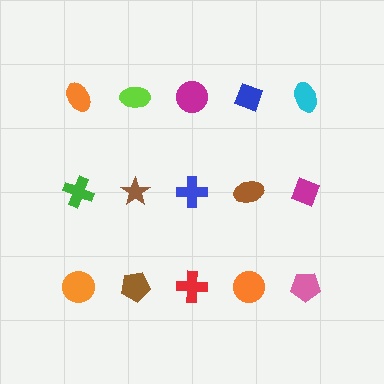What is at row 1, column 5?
A cyan ellipse.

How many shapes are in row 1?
5 shapes.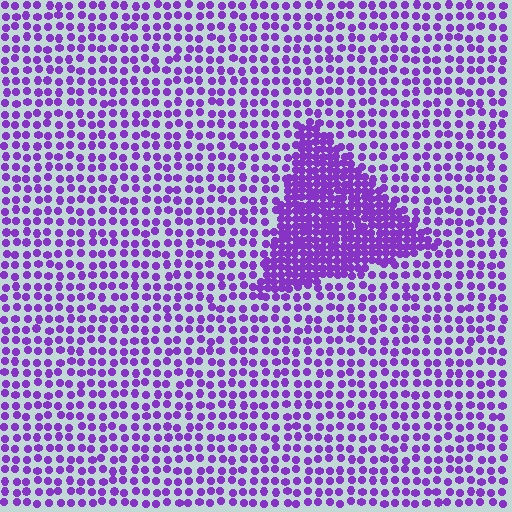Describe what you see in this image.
The image contains small purple elements arranged at two different densities. A triangle-shaped region is visible where the elements are more densely packed than the surrounding area.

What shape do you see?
I see a triangle.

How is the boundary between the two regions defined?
The boundary is defined by a change in element density (approximately 2.4x ratio). All elements are the same color, size, and shape.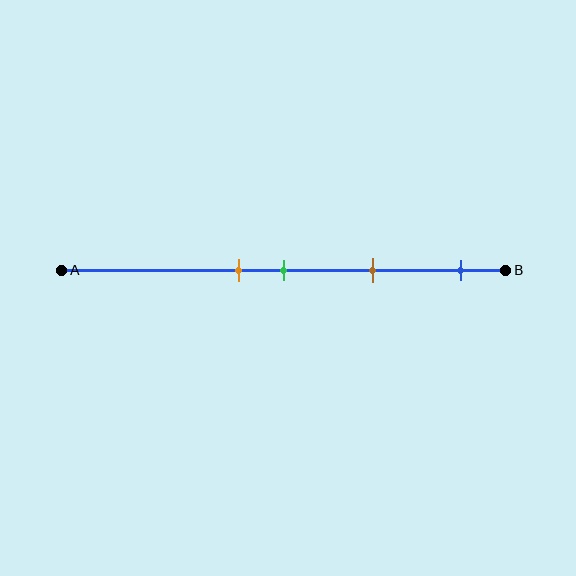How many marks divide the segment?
There are 4 marks dividing the segment.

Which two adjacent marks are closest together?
The orange and green marks are the closest adjacent pair.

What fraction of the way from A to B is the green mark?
The green mark is approximately 50% (0.5) of the way from A to B.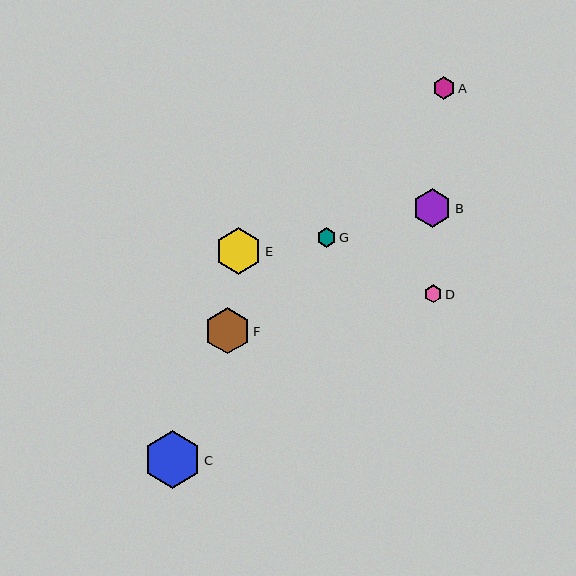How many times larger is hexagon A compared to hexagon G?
Hexagon A is approximately 1.2 times the size of hexagon G.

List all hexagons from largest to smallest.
From largest to smallest: C, E, F, B, A, G, D.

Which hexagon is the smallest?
Hexagon D is the smallest with a size of approximately 18 pixels.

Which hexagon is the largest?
Hexagon C is the largest with a size of approximately 58 pixels.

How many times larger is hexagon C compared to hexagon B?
Hexagon C is approximately 1.5 times the size of hexagon B.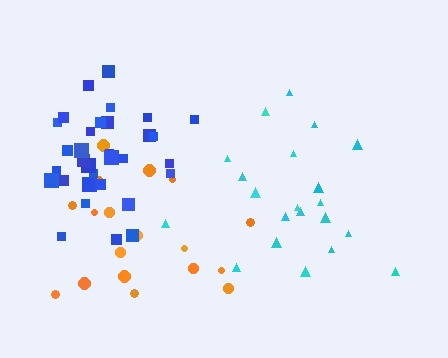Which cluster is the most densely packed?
Blue.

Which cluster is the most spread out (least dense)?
Orange.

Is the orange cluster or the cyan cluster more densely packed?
Cyan.